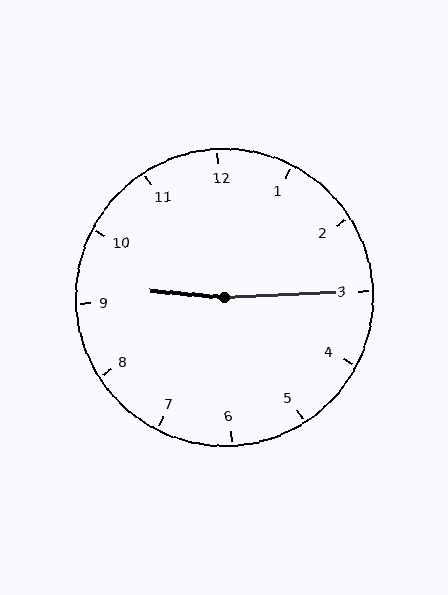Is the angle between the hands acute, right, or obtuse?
It is obtuse.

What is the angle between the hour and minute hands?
Approximately 172 degrees.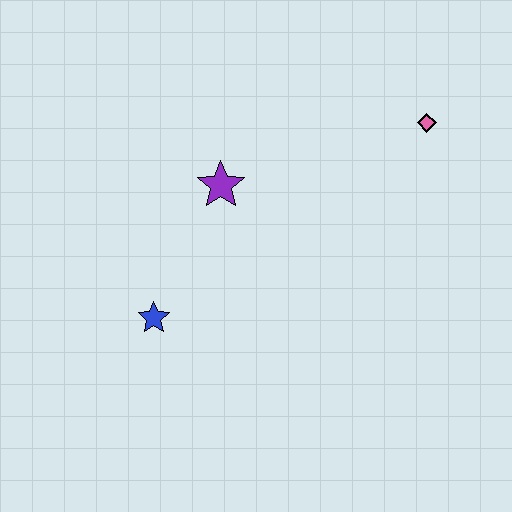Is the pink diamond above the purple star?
Yes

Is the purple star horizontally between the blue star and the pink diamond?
Yes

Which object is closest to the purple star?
The blue star is closest to the purple star.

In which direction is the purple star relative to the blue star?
The purple star is above the blue star.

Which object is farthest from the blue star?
The pink diamond is farthest from the blue star.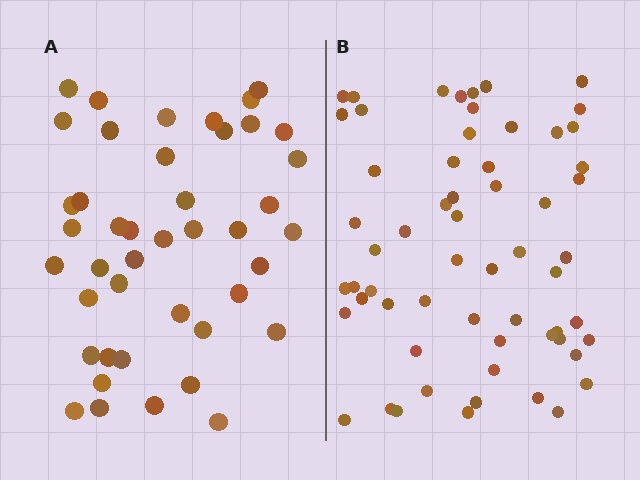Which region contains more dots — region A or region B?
Region B (the right region) has more dots.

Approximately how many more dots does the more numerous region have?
Region B has approximately 15 more dots than region A.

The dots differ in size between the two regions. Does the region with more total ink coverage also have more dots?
No. Region A has more total ink coverage because its dots are larger, but region B actually contains more individual dots. Total area can be misleading — the number of items is what matters here.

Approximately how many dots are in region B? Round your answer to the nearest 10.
About 60 dots.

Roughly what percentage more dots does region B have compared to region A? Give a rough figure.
About 40% more.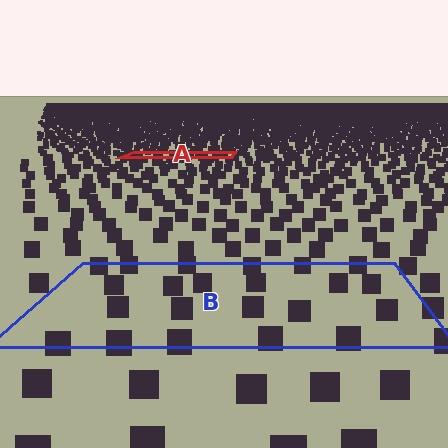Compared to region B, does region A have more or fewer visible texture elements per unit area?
Region A has more texture elements per unit area — they are packed more densely because it is farther away.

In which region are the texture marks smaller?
The texture marks are smaller in region A, because it is farther away.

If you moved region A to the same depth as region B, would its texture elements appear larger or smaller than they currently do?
They would appear larger. At a closer depth, the same texture elements are projected at a bigger on-screen size.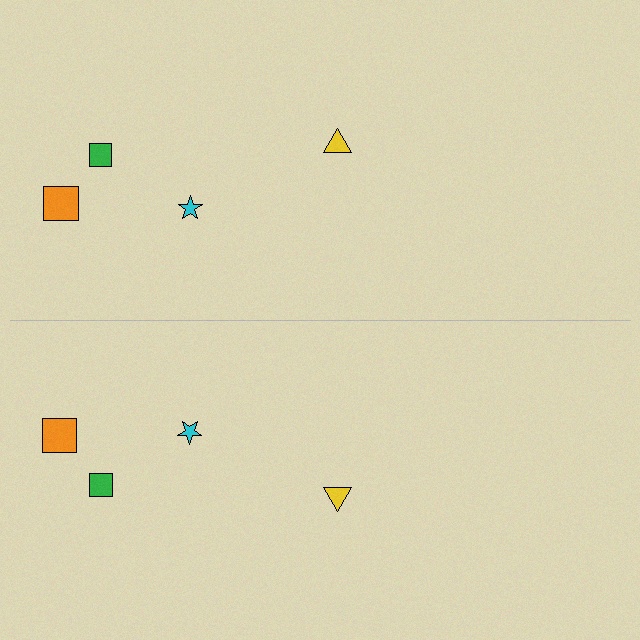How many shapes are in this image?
There are 8 shapes in this image.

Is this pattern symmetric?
Yes, this pattern has bilateral (reflection) symmetry.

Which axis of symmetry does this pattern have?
The pattern has a horizontal axis of symmetry running through the center of the image.